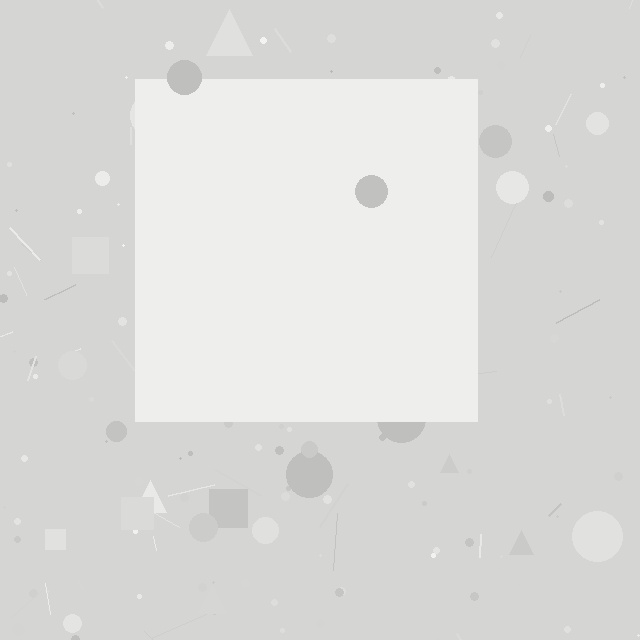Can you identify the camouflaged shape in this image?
The camouflaged shape is a square.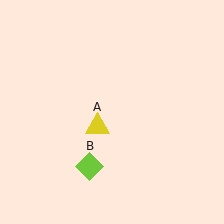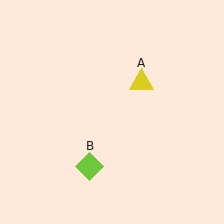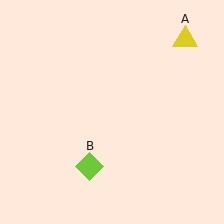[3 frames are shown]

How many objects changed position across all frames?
1 object changed position: yellow triangle (object A).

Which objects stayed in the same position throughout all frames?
Lime diamond (object B) remained stationary.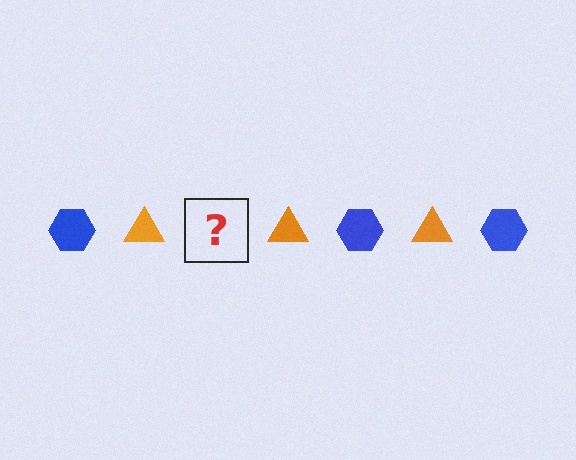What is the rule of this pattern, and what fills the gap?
The rule is that the pattern alternates between blue hexagon and orange triangle. The gap should be filled with a blue hexagon.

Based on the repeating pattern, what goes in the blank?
The blank should be a blue hexagon.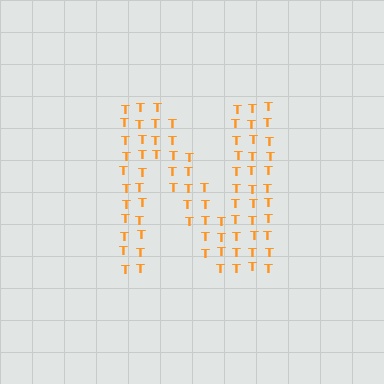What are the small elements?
The small elements are letter T's.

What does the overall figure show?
The overall figure shows the letter N.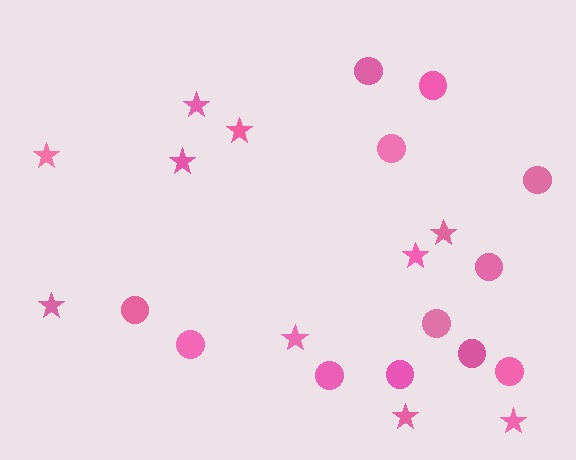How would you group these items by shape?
There are 2 groups: one group of circles (12) and one group of stars (10).